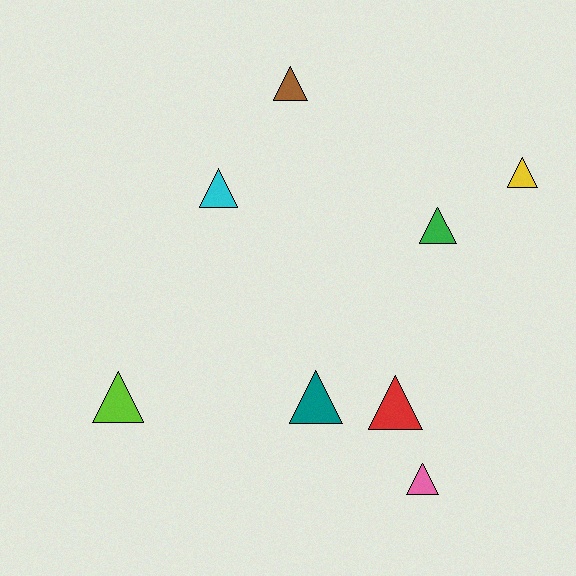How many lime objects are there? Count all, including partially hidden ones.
There is 1 lime object.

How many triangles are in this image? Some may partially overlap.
There are 8 triangles.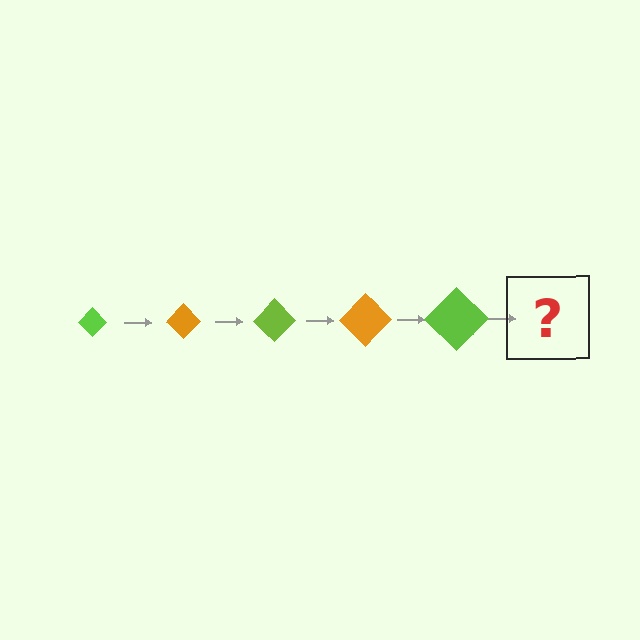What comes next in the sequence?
The next element should be an orange diamond, larger than the previous one.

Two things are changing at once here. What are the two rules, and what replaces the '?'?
The two rules are that the diamond grows larger each step and the color cycles through lime and orange. The '?' should be an orange diamond, larger than the previous one.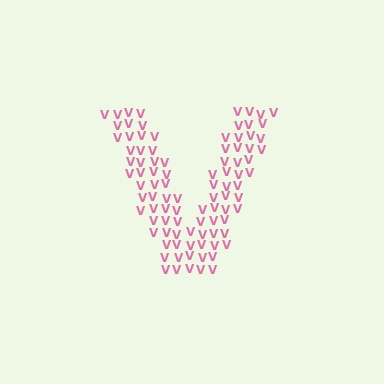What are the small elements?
The small elements are letter V's.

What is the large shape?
The large shape is the letter V.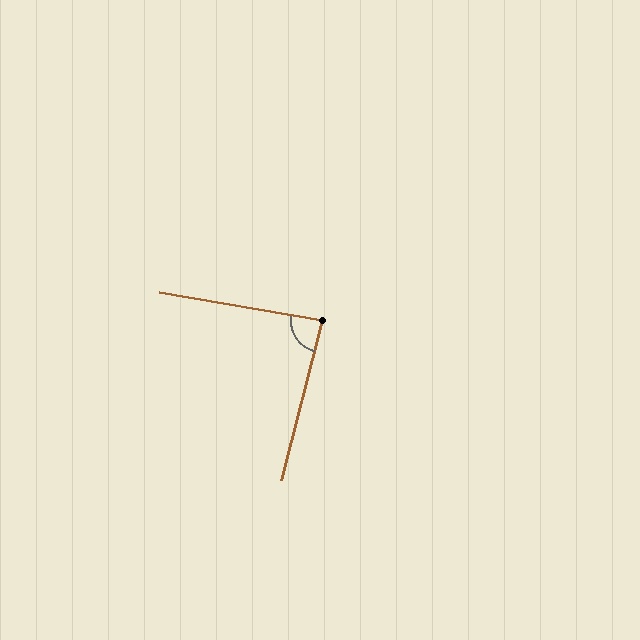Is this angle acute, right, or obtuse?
It is approximately a right angle.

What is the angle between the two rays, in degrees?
Approximately 86 degrees.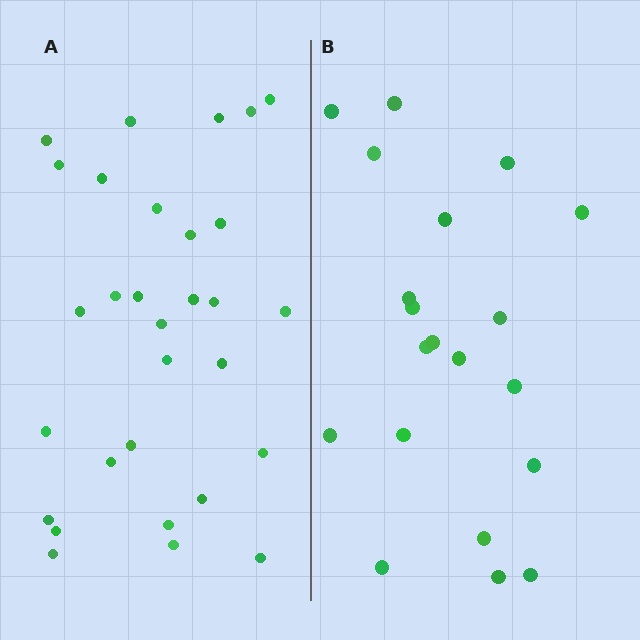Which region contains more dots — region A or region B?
Region A (the left region) has more dots.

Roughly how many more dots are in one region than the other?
Region A has roughly 10 or so more dots than region B.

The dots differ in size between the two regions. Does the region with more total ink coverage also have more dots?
No. Region B has more total ink coverage because its dots are larger, but region A actually contains more individual dots. Total area can be misleading — the number of items is what matters here.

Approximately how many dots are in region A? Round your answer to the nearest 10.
About 30 dots.